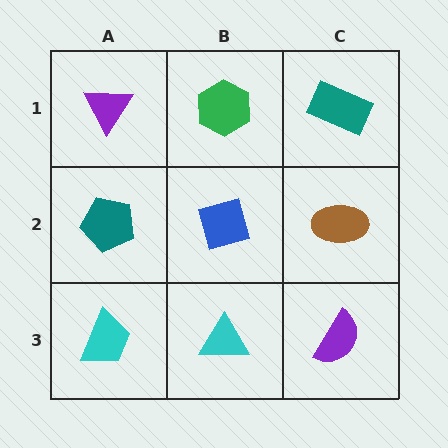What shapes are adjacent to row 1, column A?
A teal pentagon (row 2, column A), a green hexagon (row 1, column B).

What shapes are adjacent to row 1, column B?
A blue diamond (row 2, column B), a purple triangle (row 1, column A), a teal rectangle (row 1, column C).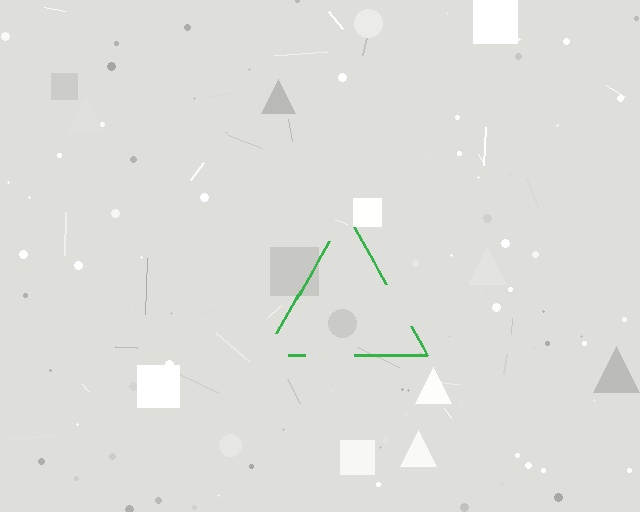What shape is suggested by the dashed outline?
The dashed outline suggests a triangle.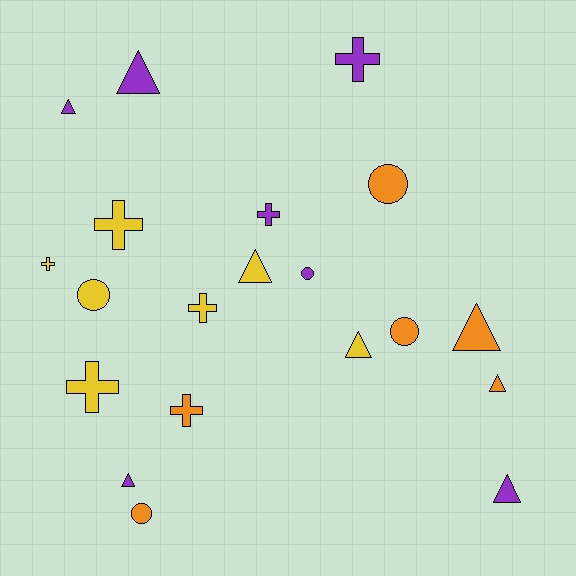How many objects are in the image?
There are 20 objects.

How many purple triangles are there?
There are 4 purple triangles.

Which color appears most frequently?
Purple, with 7 objects.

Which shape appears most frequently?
Triangle, with 8 objects.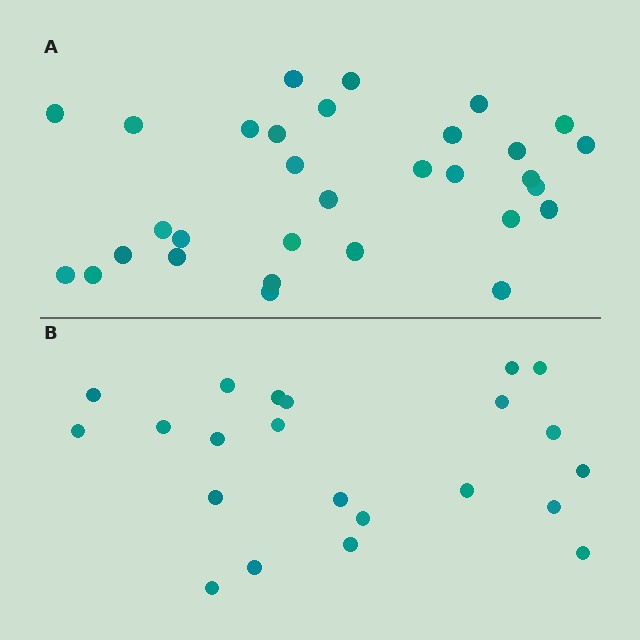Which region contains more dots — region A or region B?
Region A (the top region) has more dots.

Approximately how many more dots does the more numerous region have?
Region A has roughly 8 or so more dots than region B.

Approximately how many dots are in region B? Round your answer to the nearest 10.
About 20 dots. (The exact count is 22, which rounds to 20.)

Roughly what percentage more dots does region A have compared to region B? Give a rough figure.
About 40% more.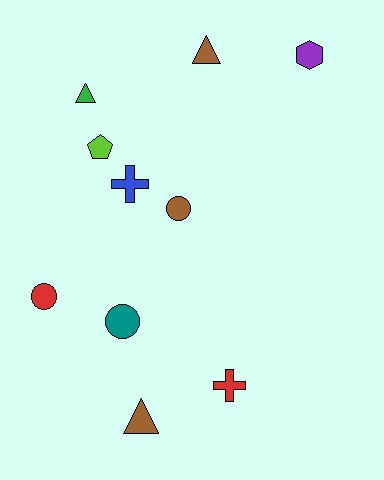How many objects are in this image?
There are 10 objects.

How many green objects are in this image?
There is 1 green object.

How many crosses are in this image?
There are 2 crosses.